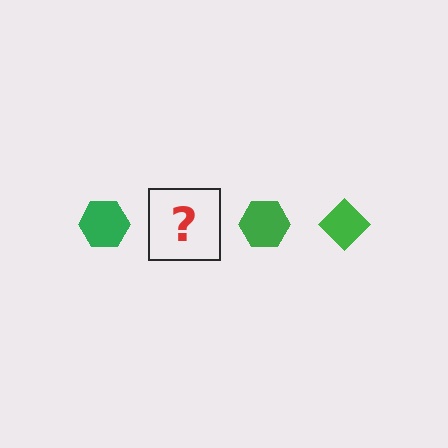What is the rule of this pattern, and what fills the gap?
The rule is that the pattern cycles through hexagon, diamond shapes in green. The gap should be filled with a green diamond.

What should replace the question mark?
The question mark should be replaced with a green diamond.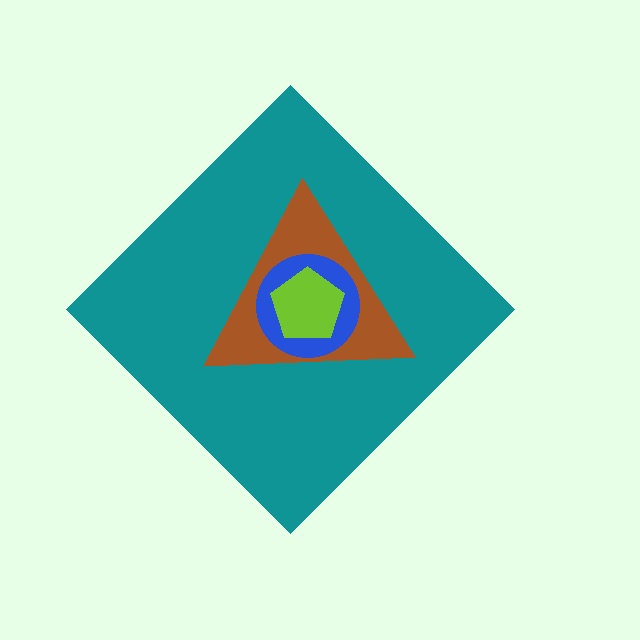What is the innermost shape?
The lime pentagon.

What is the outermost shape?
The teal diamond.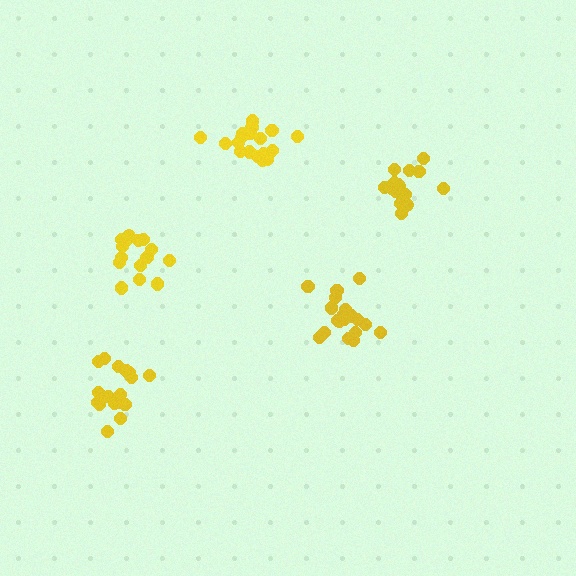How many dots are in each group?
Group 1: 18 dots, Group 2: 20 dots, Group 3: 17 dots, Group 4: 15 dots, Group 5: 18 dots (88 total).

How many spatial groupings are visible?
There are 5 spatial groupings.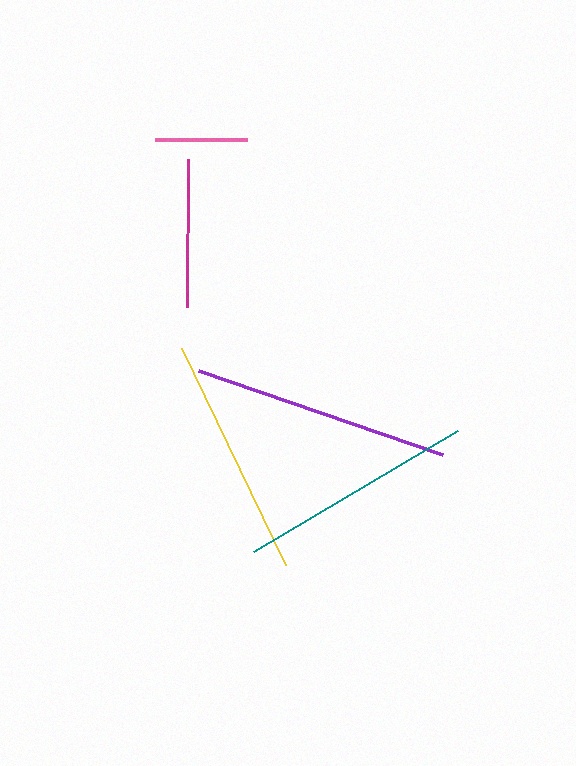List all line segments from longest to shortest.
From longest to shortest: purple, yellow, teal, magenta, pink.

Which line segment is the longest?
The purple line is the longest at approximately 258 pixels.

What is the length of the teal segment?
The teal segment is approximately 237 pixels long.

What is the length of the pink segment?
The pink segment is approximately 92 pixels long.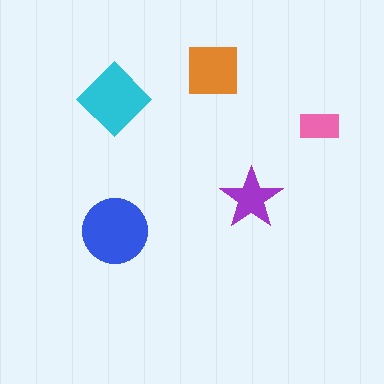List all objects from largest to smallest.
The blue circle, the cyan diamond, the orange square, the purple star, the pink rectangle.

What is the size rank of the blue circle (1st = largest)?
1st.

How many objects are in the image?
There are 5 objects in the image.